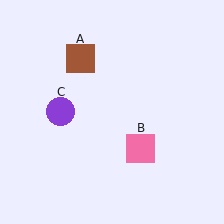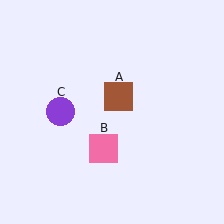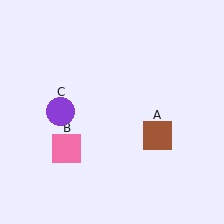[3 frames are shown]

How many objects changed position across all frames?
2 objects changed position: brown square (object A), pink square (object B).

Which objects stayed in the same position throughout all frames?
Purple circle (object C) remained stationary.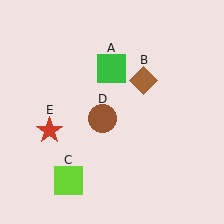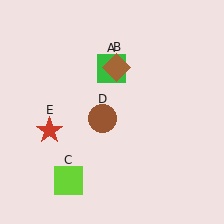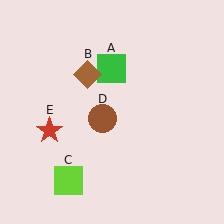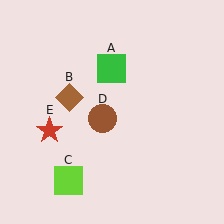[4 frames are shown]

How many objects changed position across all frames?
1 object changed position: brown diamond (object B).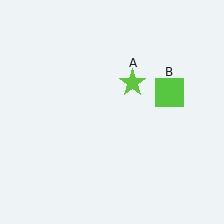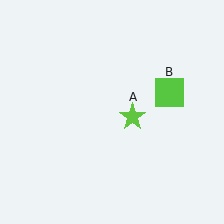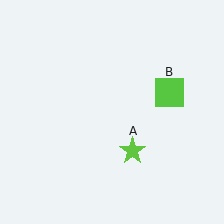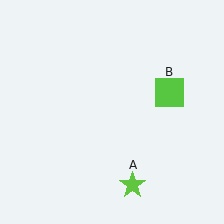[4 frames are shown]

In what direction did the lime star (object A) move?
The lime star (object A) moved down.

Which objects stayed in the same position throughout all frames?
Lime square (object B) remained stationary.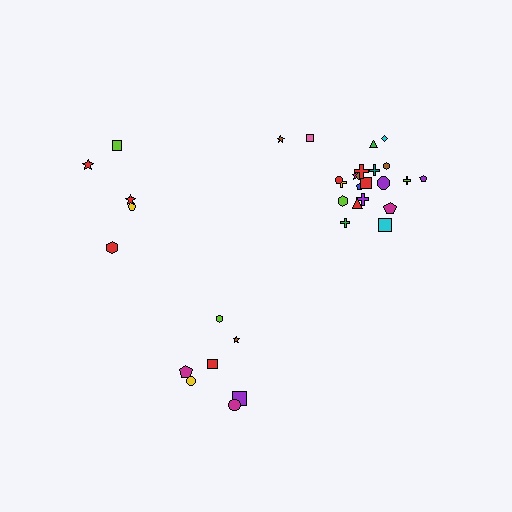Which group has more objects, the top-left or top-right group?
The top-right group.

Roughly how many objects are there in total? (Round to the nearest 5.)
Roughly 35 objects in total.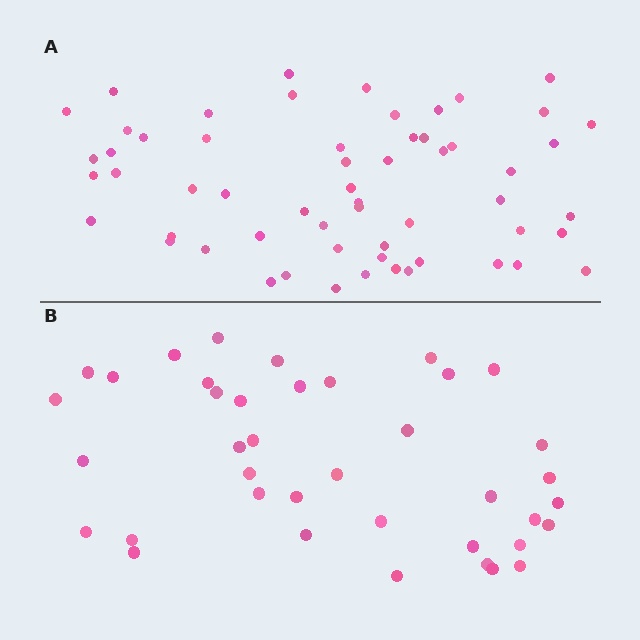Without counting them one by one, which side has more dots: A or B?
Region A (the top region) has more dots.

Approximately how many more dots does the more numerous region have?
Region A has approximately 20 more dots than region B.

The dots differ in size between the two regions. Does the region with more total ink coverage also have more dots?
No. Region B has more total ink coverage because its dots are larger, but region A actually contains more individual dots. Total area can be misleading — the number of items is what matters here.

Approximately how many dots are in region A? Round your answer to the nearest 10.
About 60 dots. (The exact count is 58, which rounds to 60.)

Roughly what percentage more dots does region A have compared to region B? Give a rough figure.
About 50% more.